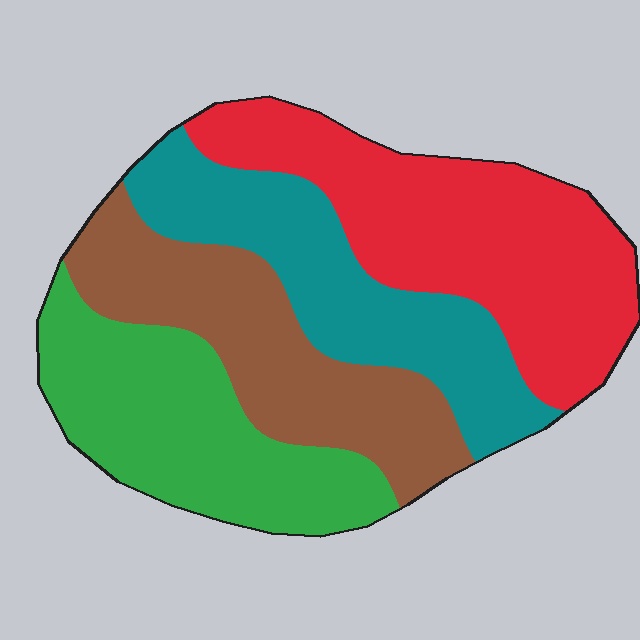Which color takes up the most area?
Red, at roughly 30%.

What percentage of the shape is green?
Green covers roughly 25% of the shape.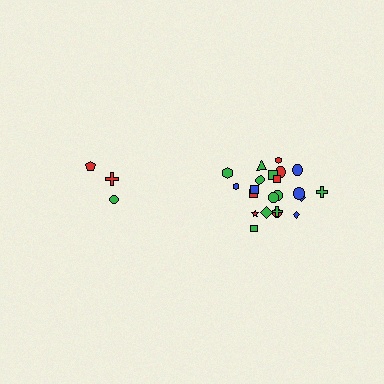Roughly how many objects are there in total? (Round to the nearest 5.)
Roughly 25 objects in total.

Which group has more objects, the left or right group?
The right group.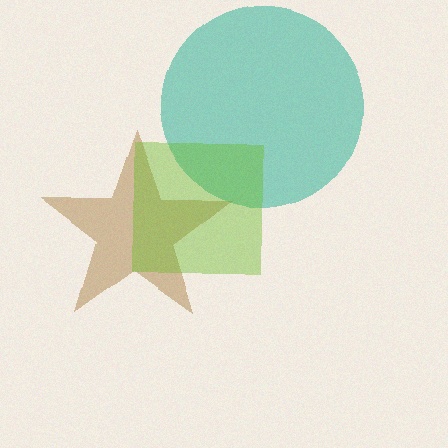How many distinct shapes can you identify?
There are 3 distinct shapes: a teal circle, a brown star, a lime square.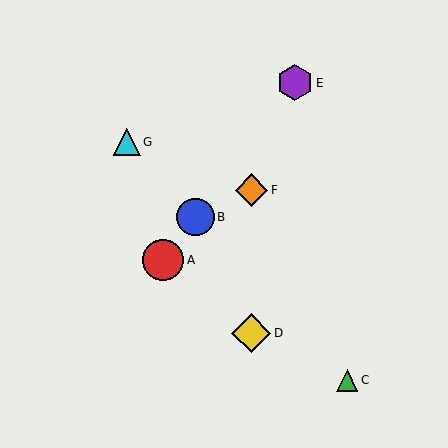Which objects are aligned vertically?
Objects D, F are aligned vertically.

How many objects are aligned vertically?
2 objects (D, F) are aligned vertically.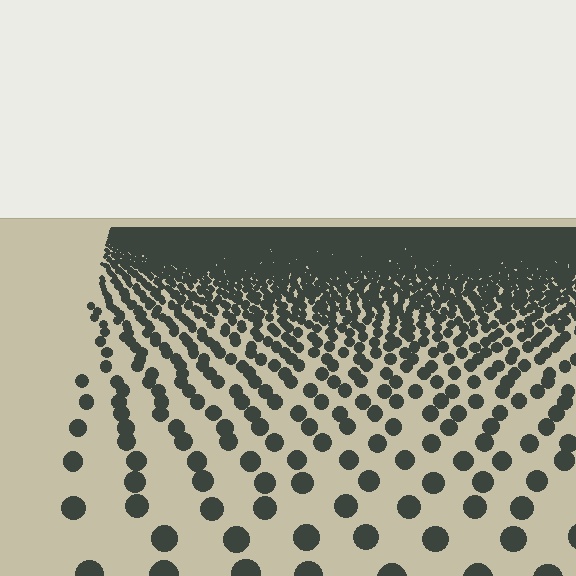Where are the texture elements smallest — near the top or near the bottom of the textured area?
Near the top.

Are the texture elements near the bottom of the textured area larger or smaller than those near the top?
Larger. Near the bottom, elements are closer to the viewer and appear at a bigger on-screen size.